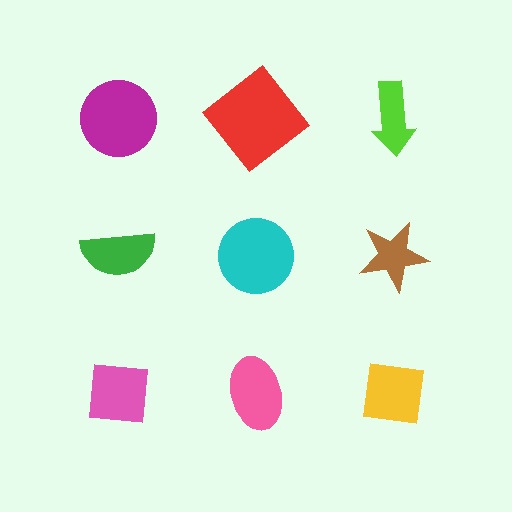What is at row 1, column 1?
A magenta circle.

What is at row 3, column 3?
A yellow square.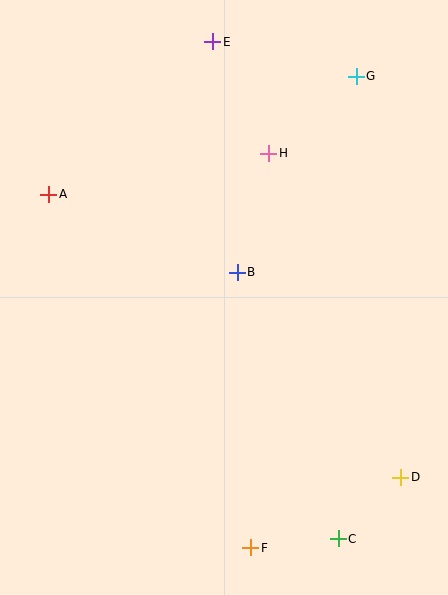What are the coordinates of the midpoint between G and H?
The midpoint between G and H is at (312, 115).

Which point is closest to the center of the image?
Point B at (237, 272) is closest to the center.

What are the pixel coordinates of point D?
Point D is at (401, 477).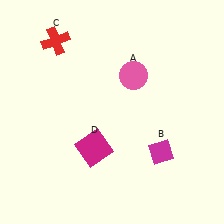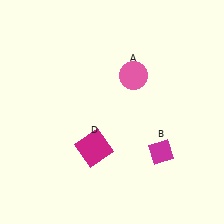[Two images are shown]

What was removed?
The red cross (C) was removed in Image 2.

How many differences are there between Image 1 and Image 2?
There is 1 difference between the two images.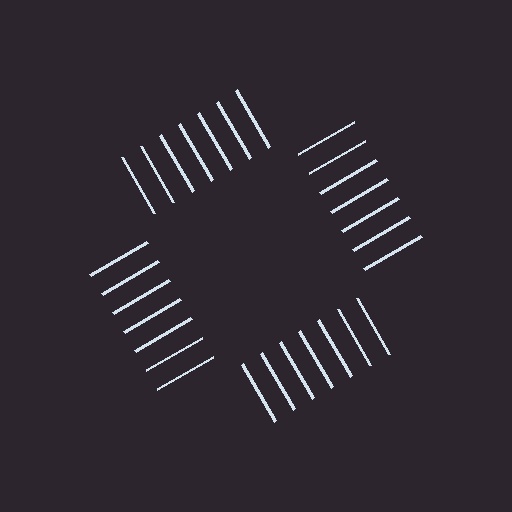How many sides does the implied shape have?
4 sides — the line-ends trace a square.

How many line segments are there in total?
28 — 7 along each of the 4 edges.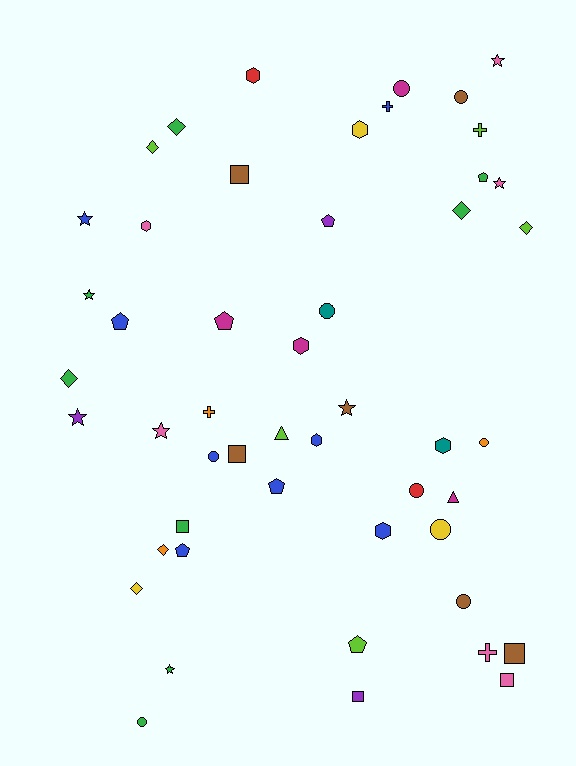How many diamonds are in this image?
There are 7 diamonds.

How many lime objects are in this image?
There are 5 lime objects.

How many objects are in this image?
There are 50 objects.